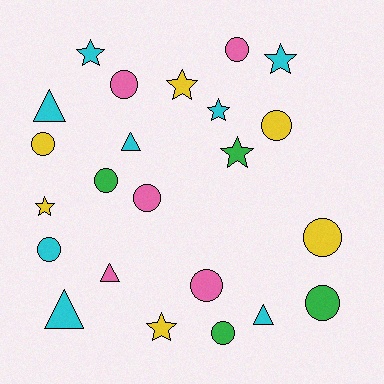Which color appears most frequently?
Cyan, with 8 objects.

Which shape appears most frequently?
Circle, with 11 objects.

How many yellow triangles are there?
There are no yellow triangles.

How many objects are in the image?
There are 23 objects.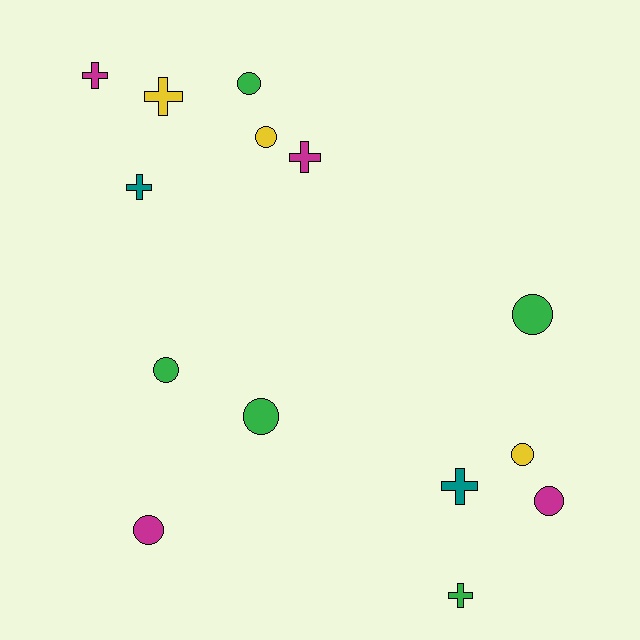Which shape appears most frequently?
Circle, with 8 objects.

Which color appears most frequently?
Green, with 5 objects.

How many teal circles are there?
There are no teal circles.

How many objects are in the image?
There are 14 objects.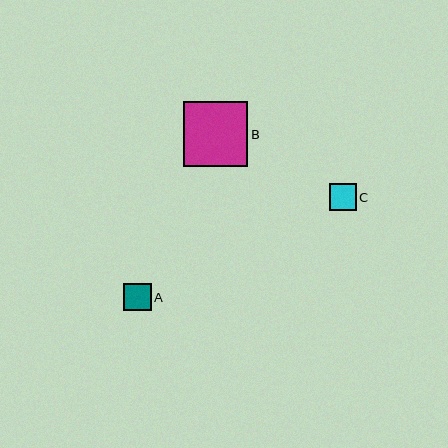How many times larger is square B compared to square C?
Square B is approximately 2.4 times the size of square C.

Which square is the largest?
Square B is the largest with a size of approximately 65 pixels.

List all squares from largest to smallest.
From largest to smallest: B, A, C.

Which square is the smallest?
Square C is the smallest with a size of approximately 27 pixels.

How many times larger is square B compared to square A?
Square B is approximately 2.3 times the size of square A.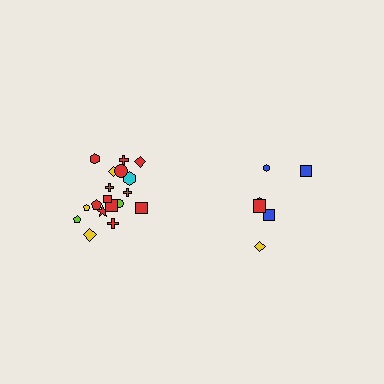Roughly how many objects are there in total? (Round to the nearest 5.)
Roughly 25 objects in total.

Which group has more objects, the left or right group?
The left group.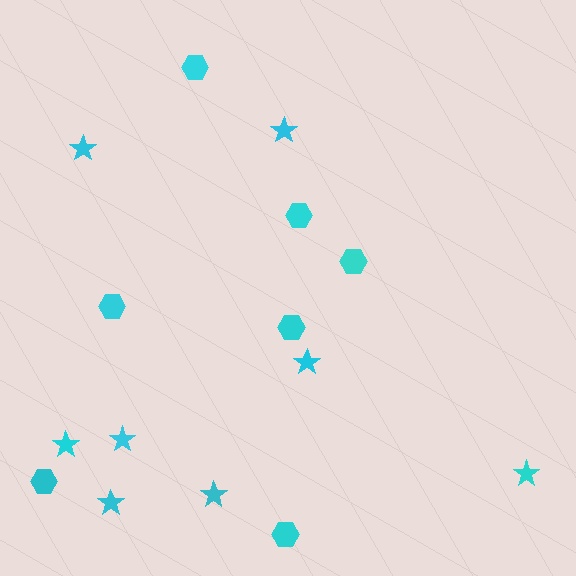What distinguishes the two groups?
There are 2 groups: one group of hexagons (7) and one group of stars (8).